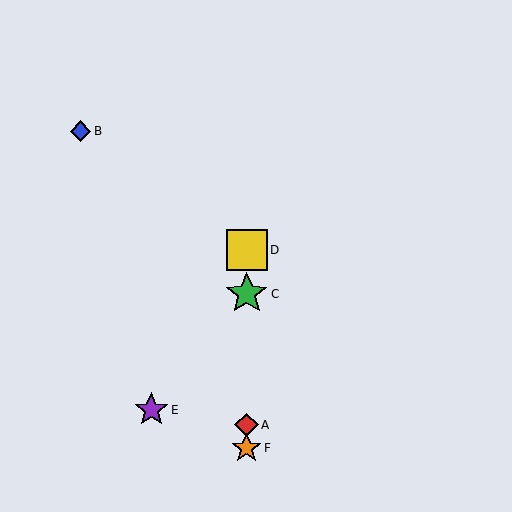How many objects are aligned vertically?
4 objects (A, C, D, F) are aligned vertically.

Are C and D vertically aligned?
Yes, both are at x≈247.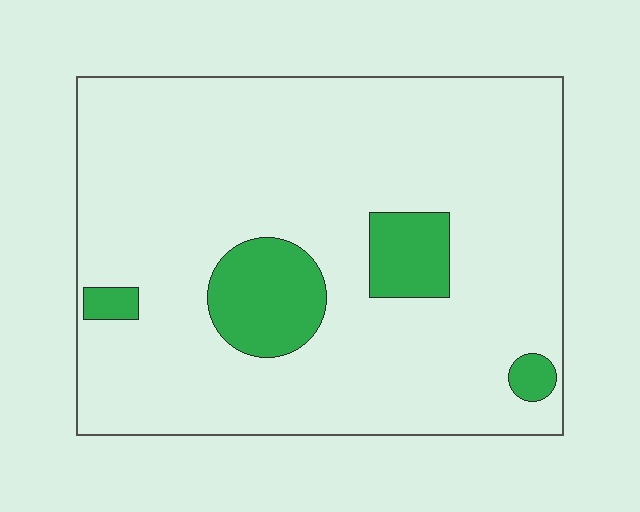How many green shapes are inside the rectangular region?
4.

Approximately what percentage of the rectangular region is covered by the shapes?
Approximately 15%.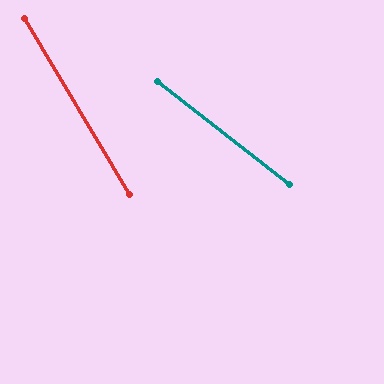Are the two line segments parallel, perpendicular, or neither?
Neither parallel nor perpendicular — they differ by about 21°.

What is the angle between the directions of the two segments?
Approximately 21 degrees.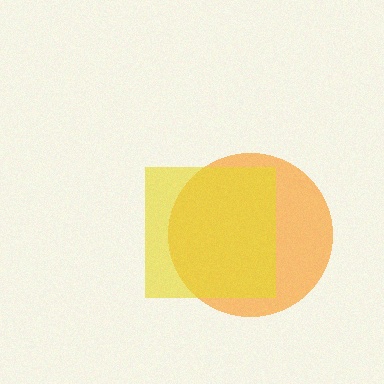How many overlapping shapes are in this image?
There are 2 overlapping shapes in the image.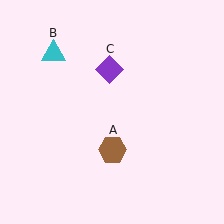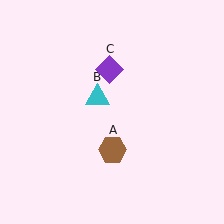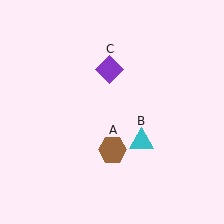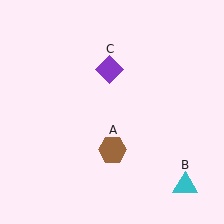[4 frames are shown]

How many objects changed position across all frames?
1 object changed position: cyan triangle (object B).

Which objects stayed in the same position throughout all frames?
Brown hexagon (object A) and purple diamond (object C) remained stationary.